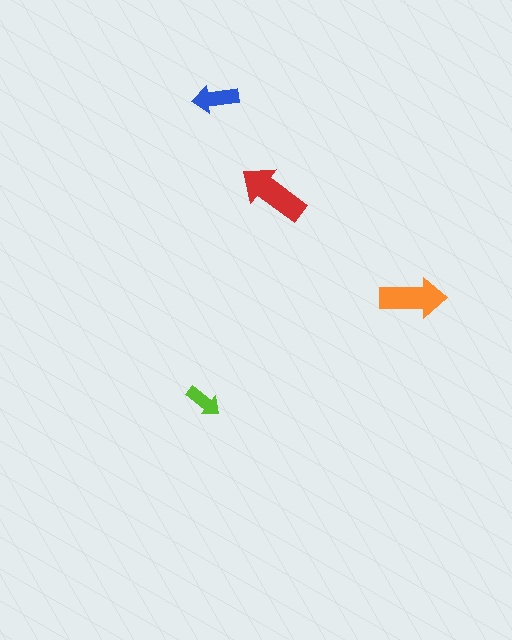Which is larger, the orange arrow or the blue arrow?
The orange one.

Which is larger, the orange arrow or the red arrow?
The red one.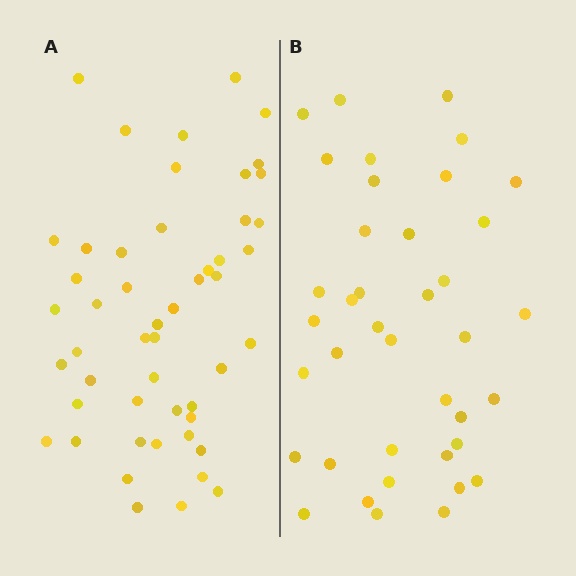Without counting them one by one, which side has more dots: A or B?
Region A (the left region) has more dots.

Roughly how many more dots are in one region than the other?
Region A has roughly 12 or so more dots than region B.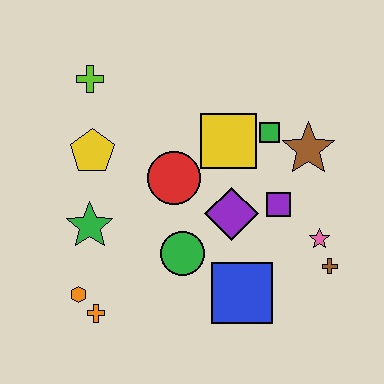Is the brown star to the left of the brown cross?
Yes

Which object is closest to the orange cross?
The orange hexagon is closest to the orange cross.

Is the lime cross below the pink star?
No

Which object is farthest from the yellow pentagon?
The brown cross is farthest from the yellow pentagon.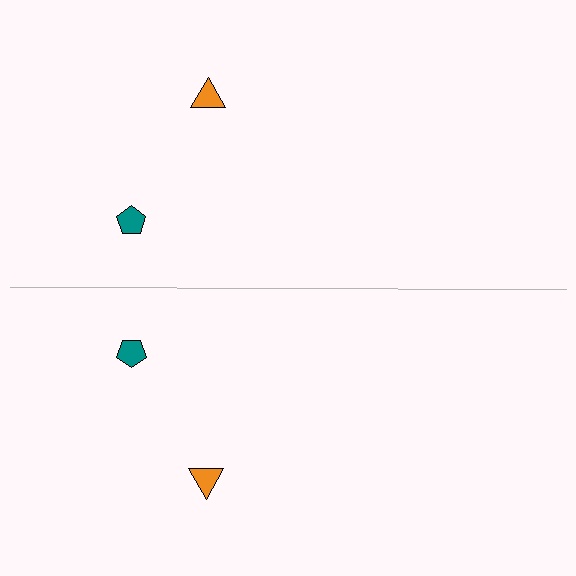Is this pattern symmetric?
Yes, this pattern has bilateral (reflection) symmetry.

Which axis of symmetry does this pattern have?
The pattern has a horizontal axis of symmetry running through the center of the image.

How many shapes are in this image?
There are 4 shapes in this image.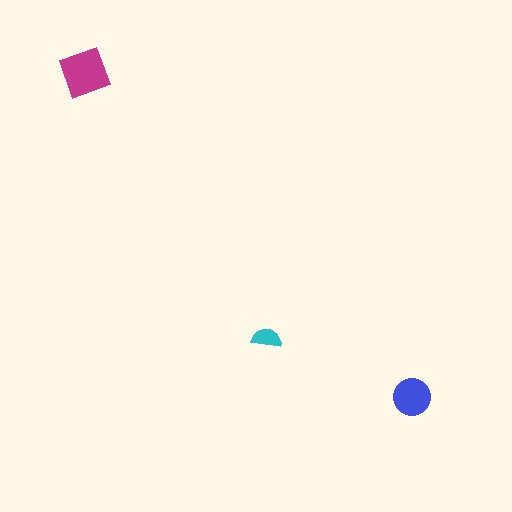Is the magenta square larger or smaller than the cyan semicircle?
Larger.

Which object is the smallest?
The cyan semicircle.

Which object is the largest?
The magenta square.